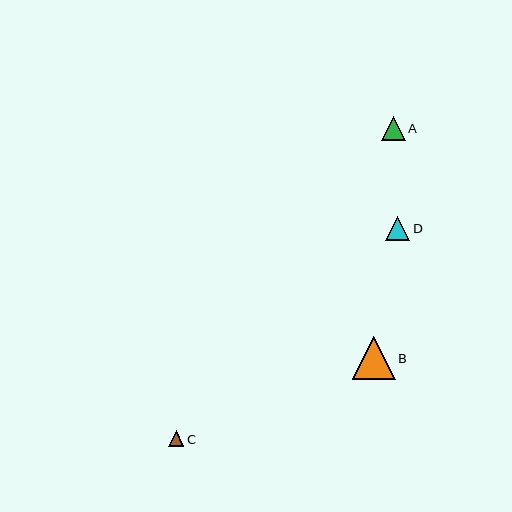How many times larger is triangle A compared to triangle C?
Triangle A is approximately 1.5 times the size of triangle C.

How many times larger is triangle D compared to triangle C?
Triangle D is approximately 1.5 times the size of triangle C.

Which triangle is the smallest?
Triangle C is the smallest with a size of approximately 16 pixels.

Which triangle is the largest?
Triangle B is the largest with a size of approximately 43 pixels.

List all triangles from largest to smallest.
From largest to smallest: B, D, A, C.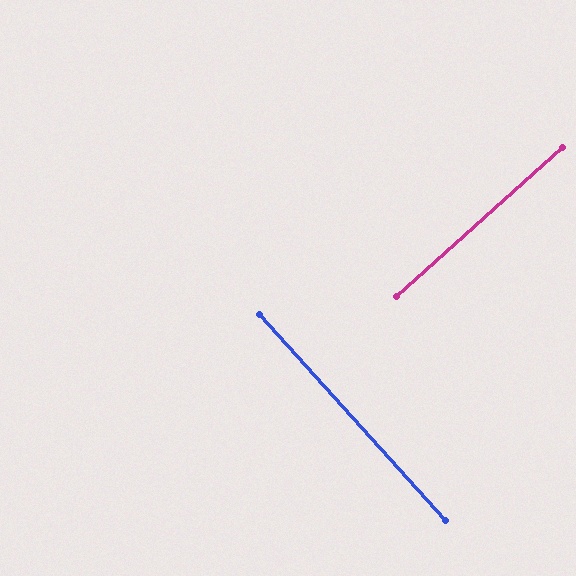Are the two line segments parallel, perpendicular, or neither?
Perpendicular — they meet at approximately 90°.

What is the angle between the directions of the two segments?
Approximately 90 degrees.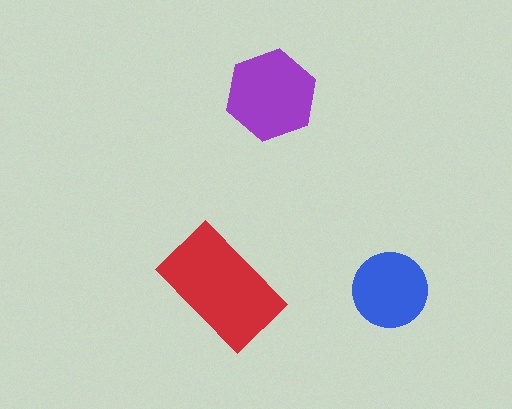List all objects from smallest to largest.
The blue circle, the purple hexagon, the red rectangle.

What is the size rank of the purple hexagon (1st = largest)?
2nd.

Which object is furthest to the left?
The red rectangle is leftmost.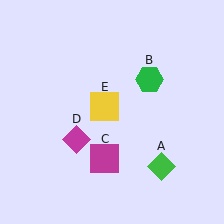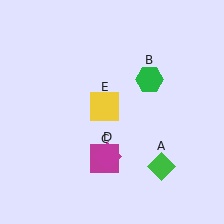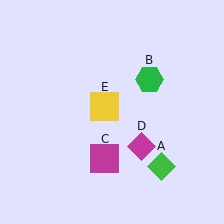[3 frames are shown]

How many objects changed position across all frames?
1 object changed position: magenta diamond (object D).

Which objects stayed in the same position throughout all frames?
Green diamond (object A) and green hexagon (object B) and magenta square (object C) and yellow square (object E) remained stationary.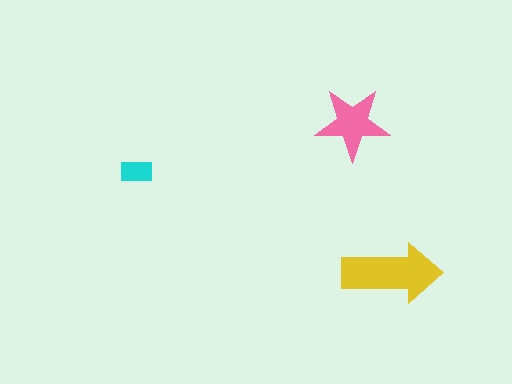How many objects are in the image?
There are 3 objects in the image.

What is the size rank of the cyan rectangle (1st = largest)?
3rd.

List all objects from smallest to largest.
The cyan rectangle, the pink star, the yellow arrow.